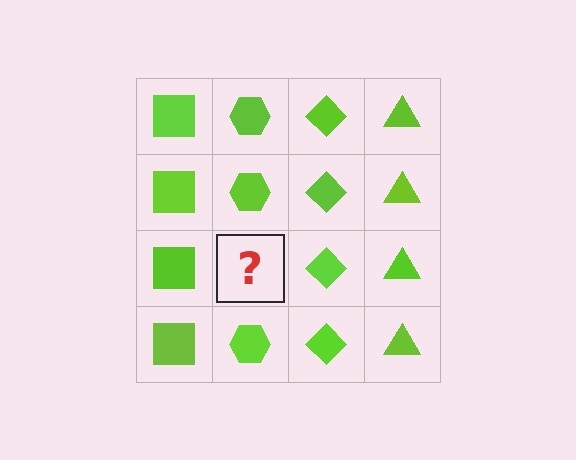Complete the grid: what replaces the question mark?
The question mark should be replaced with a lime hexagon.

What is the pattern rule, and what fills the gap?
The rule is that each column has a consistent shape. The gap should be filled with a lime hexagon.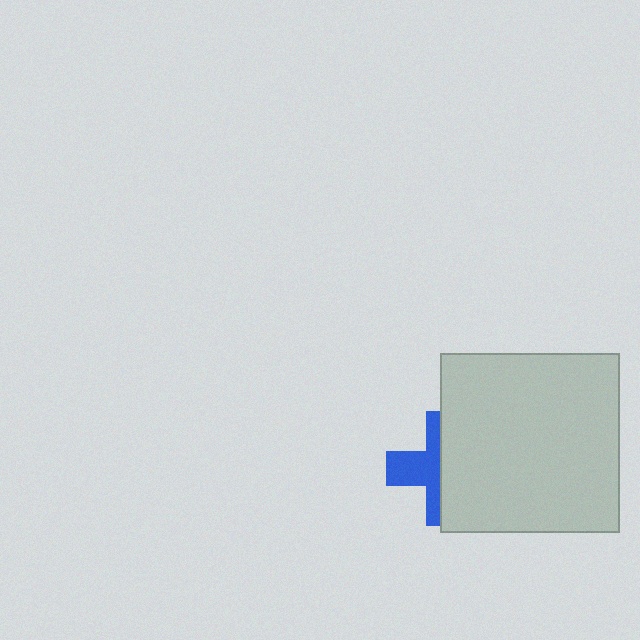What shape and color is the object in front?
The object in front is a light gray square.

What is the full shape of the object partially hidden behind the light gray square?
The partially hidden object is a blue cross.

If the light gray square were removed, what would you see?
You would see the complete blue cross.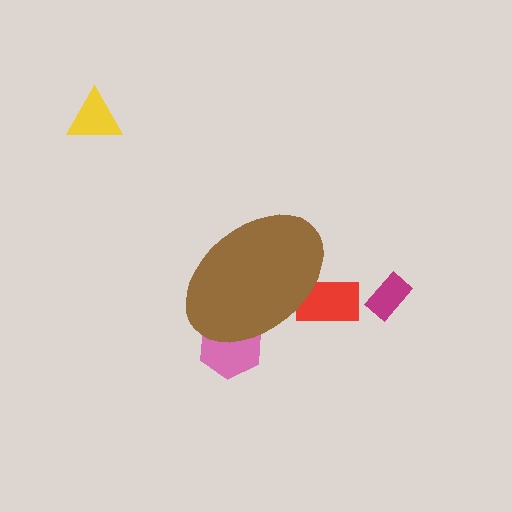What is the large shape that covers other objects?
A brown ellipse.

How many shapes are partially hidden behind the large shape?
2 shapes are partially hidden.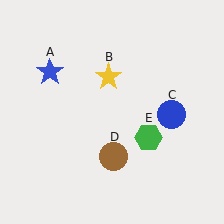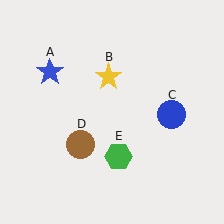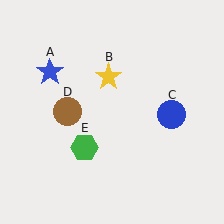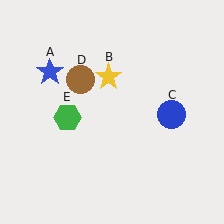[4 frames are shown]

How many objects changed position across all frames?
2 objects changed position: brown circle (object D), green hexagon (object E).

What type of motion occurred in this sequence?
The brown circle (object D), green hexagon (object E) rotated clockwise around the center of the scene.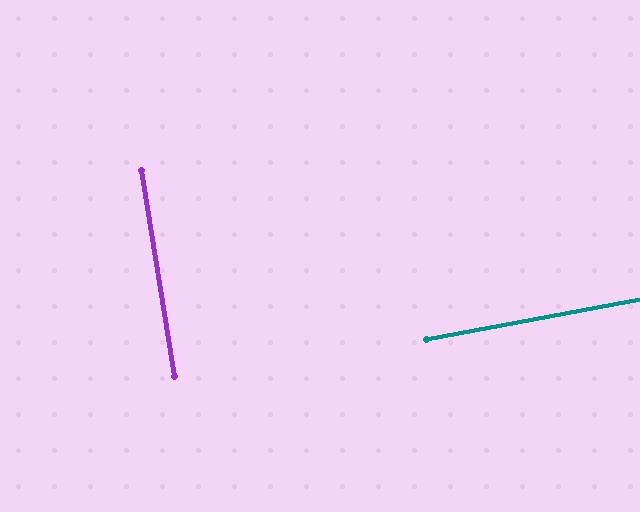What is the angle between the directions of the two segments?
Approximately 89 degrees.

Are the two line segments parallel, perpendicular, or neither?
Perpendicular — they meet at approximately 89°.